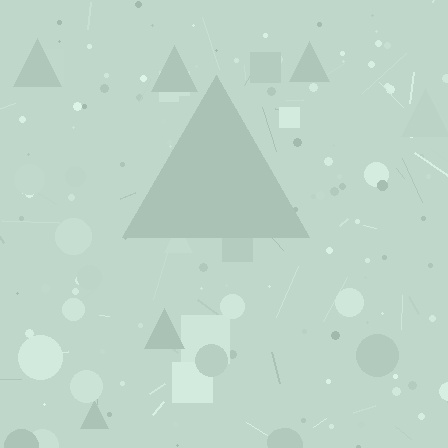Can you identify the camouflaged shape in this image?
The camouflaged shape is a triangle.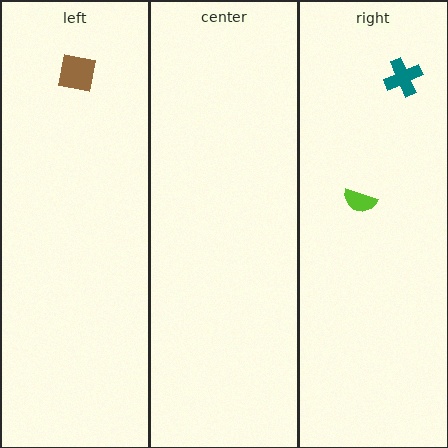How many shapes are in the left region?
1.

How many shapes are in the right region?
2.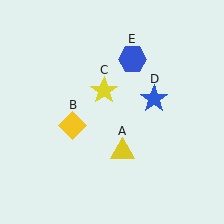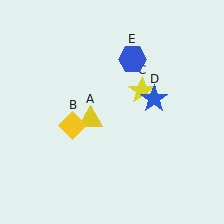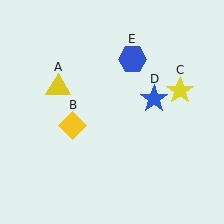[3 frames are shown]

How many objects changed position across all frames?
2 objects changed position: yellow triangle (object A), yellow star (object C).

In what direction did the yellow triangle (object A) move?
The yellow triangle (object A) moved up and to the left.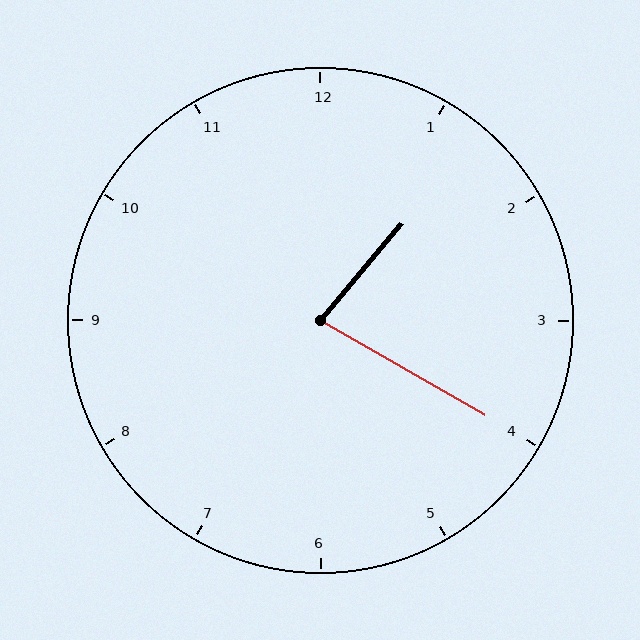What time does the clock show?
1:20.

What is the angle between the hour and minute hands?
Approximately 80 degrees.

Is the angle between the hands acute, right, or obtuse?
It is acute.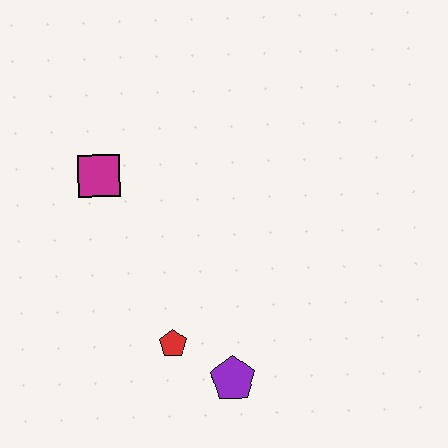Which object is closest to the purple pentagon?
The red pentagon is closest to the purple pentagon.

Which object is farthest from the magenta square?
The purple pentagon is farthest from the magenta square.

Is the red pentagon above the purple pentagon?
Yes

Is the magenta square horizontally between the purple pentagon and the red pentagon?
No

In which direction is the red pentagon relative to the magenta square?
The red pentagon is below the magenta square.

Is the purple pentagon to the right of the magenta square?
Yes